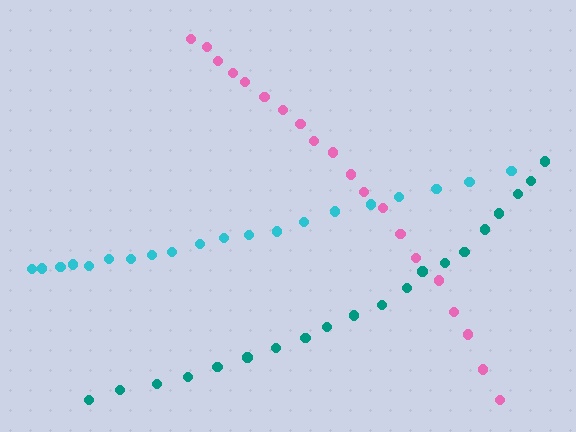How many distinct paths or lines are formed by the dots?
There are 3 distinct paths.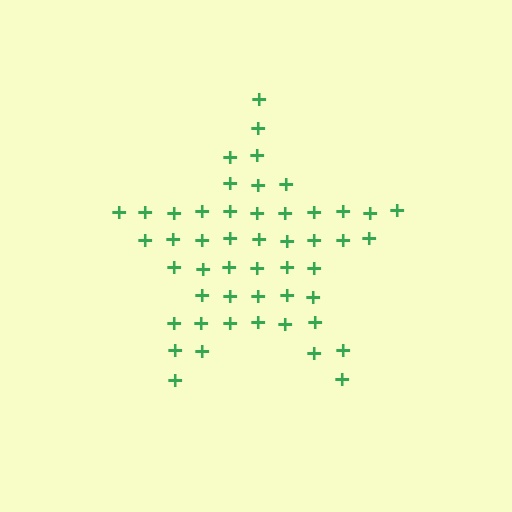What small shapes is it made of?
It is made of small plus signs.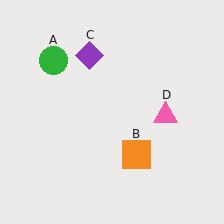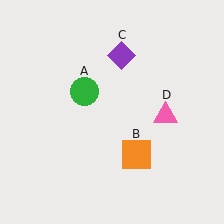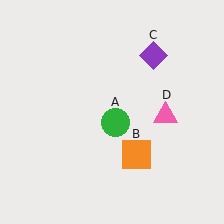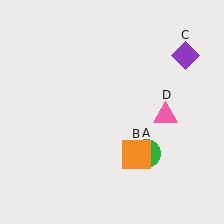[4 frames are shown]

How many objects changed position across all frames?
2 objects changed position: green circle (object A), purple diamond (object C).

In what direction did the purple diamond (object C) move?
The purple diamond (object C) moved right.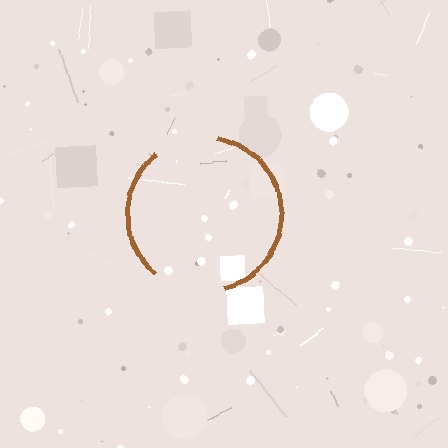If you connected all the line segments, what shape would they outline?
They would outline a circle.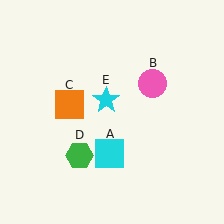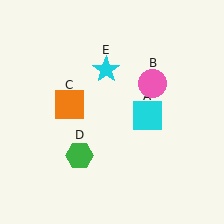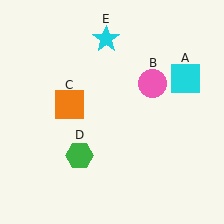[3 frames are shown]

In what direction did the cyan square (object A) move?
The cyan square (object A) moved up and to the right.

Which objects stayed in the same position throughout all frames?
Pink circle (object B) and orange square (object C) and green hexagon (object D) remained stationary.